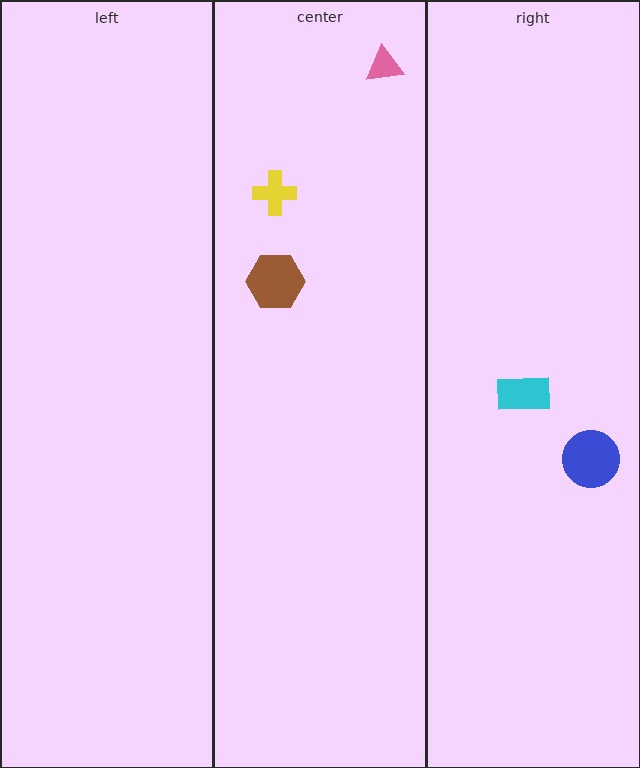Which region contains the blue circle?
The right region.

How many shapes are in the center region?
3.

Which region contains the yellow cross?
The center region.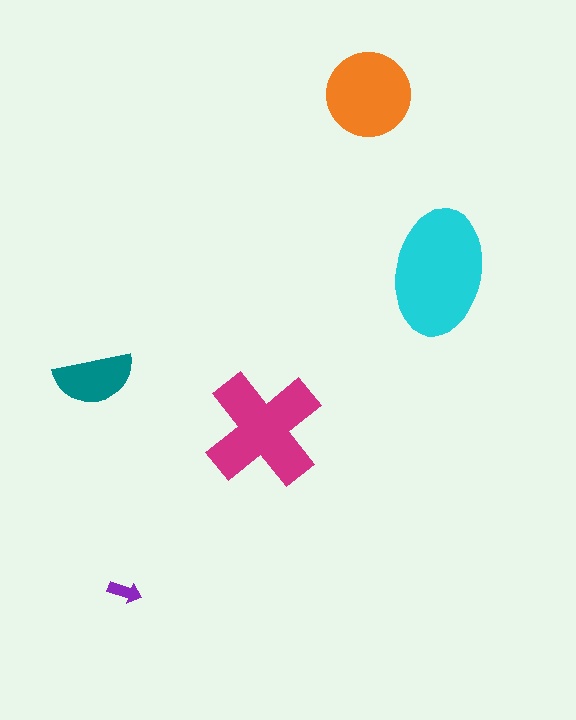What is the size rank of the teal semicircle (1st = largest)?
4th.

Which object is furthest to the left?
The teal semicircle is leftmost.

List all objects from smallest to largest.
The purple arrow, the teal semicircle, the orange circle, the magenta cross, the cyan ellipse.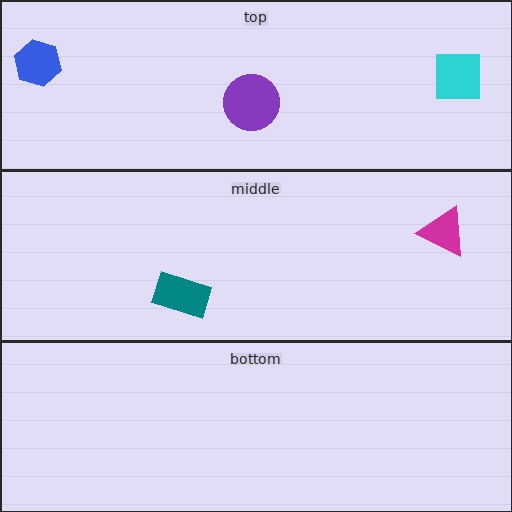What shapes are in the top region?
The cyan square, the purple circle, the blue hexagon.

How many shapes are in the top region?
3.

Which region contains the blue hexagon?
The top region.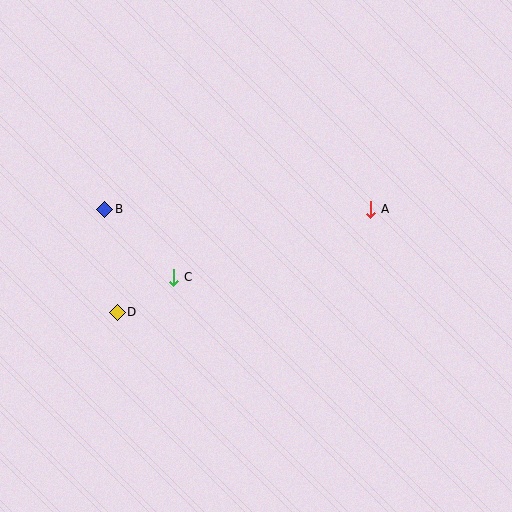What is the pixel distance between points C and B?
The distance between C and B is 97 pixels.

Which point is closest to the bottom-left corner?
Point D is closest to the bottom-left corner.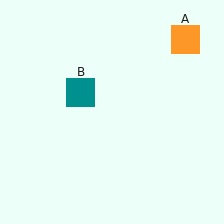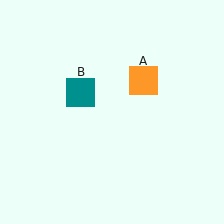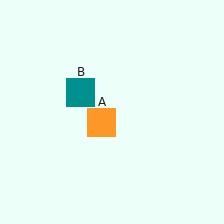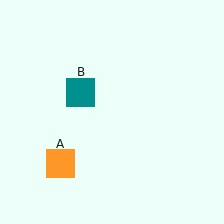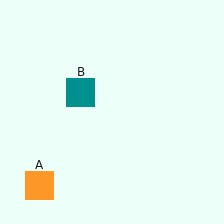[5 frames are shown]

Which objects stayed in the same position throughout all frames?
Teal square (object B) remained stationary.